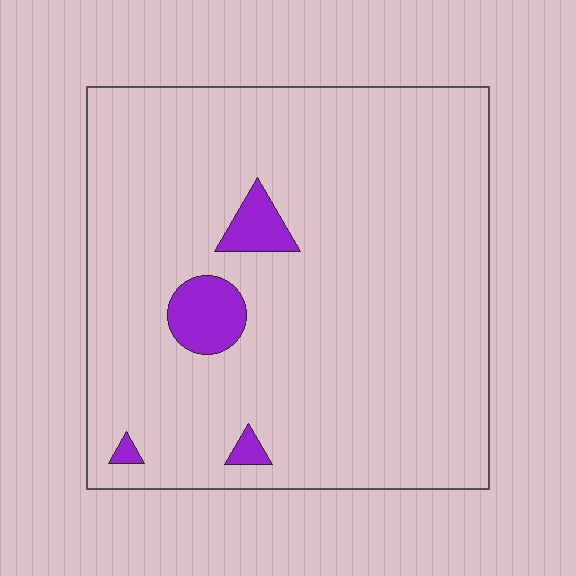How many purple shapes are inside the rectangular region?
4.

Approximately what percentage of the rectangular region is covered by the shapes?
Approximately 5%.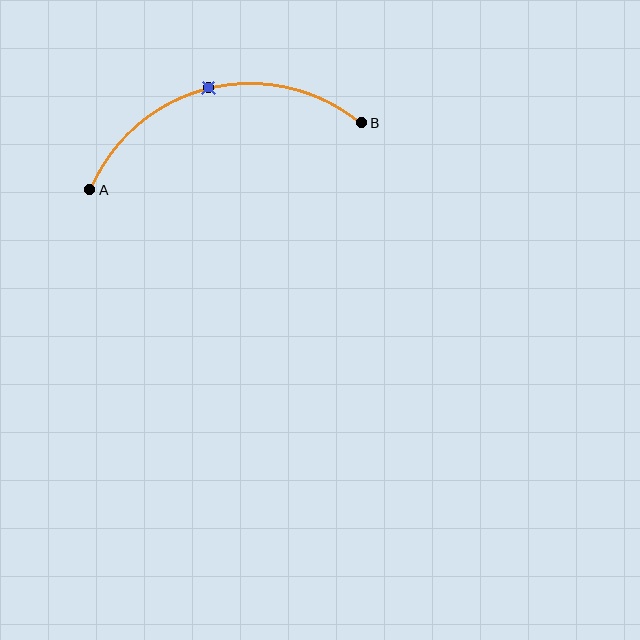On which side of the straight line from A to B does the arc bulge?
The arc bulges above the straight line connecting A and B.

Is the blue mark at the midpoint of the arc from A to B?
Yes. The blue mark lies on the arc at equal arc-length from both A and B — it is the arc midpoint.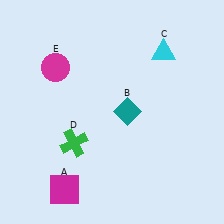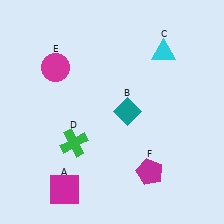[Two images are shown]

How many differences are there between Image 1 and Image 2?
There is 1 difference between the two images.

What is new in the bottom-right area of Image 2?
A magenta pentagon (F) was added in the bottom-right area of Image 2.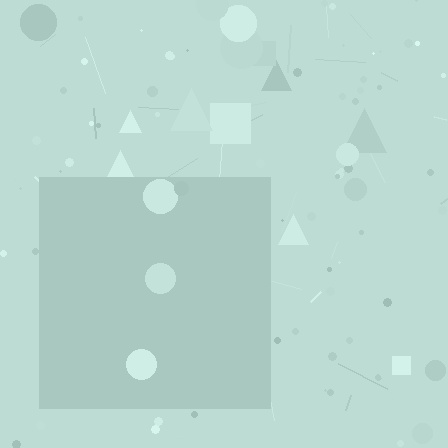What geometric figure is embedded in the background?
A square is embedded in the background.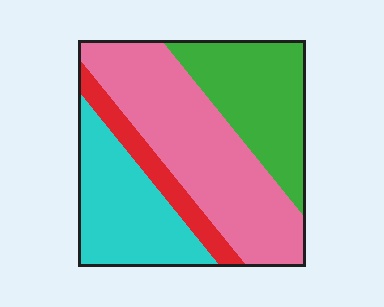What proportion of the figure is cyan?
Cyan takes up about one quarter (1/4) of the figure.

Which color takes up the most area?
Pink, at roughly 40%.